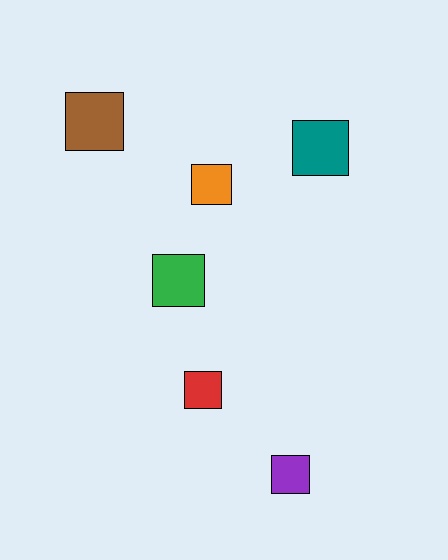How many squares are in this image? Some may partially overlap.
There are 6 squares.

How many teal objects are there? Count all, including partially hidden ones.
There is 1 teal object.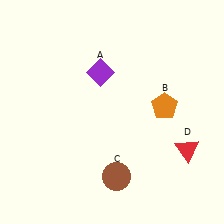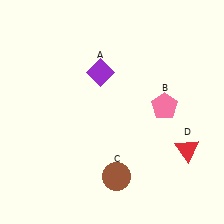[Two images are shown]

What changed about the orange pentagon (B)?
In Image 1, B is orange. In Image 2, it changed to pink.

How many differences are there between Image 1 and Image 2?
There is 1 difference between the two images.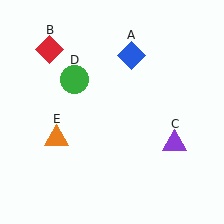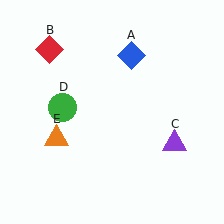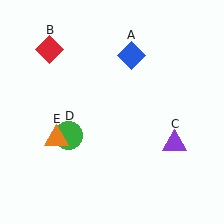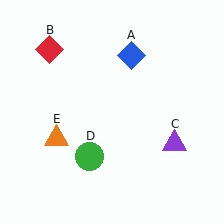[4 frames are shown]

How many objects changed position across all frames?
1 object changed position: green circle (object D).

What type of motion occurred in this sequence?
The green circle (object D) rotated counterclockwise around the center of the scene.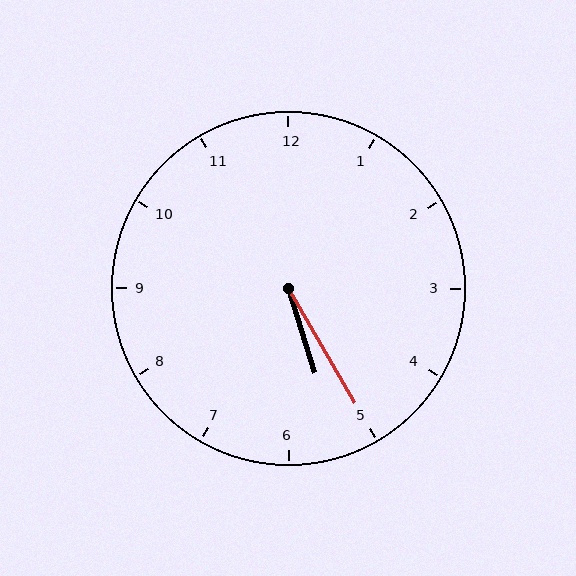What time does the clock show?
5:25.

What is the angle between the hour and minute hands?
Approximately 12 degrees.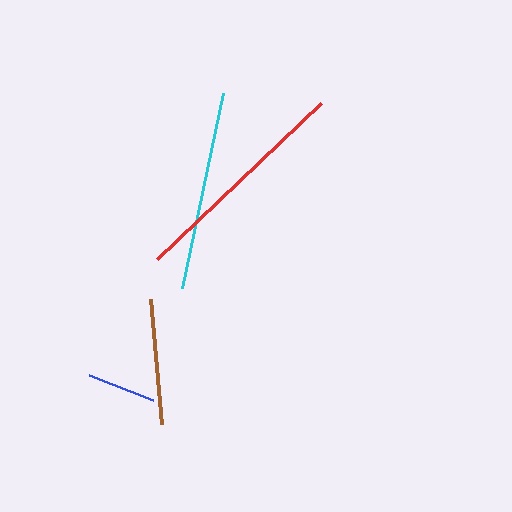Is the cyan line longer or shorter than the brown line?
The cyan line is longer than the brown line.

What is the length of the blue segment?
The blue segment is approximately 69 pixels long.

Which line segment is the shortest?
The blue line is the shortest at approximately 69 pixels.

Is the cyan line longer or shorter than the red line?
The red line is longer than the cyan line.